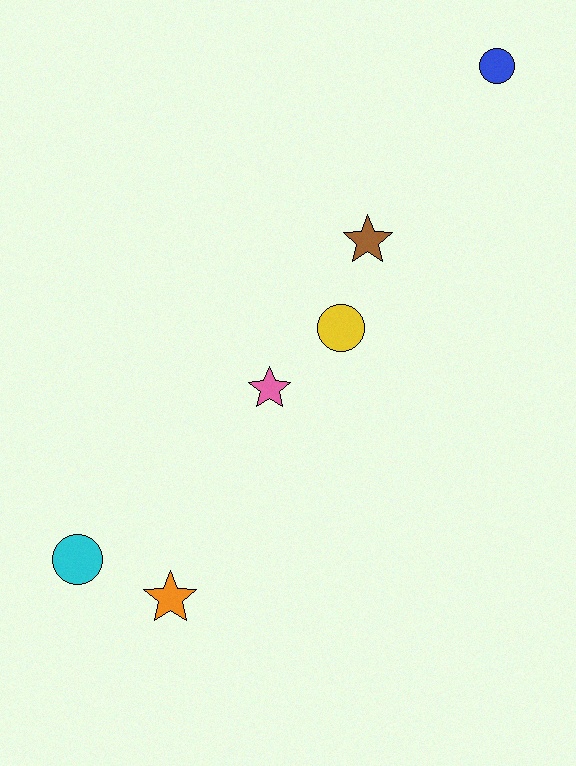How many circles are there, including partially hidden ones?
There are 3 circles.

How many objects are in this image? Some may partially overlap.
There are 6 objects.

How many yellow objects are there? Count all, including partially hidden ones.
There is 1 yellow object.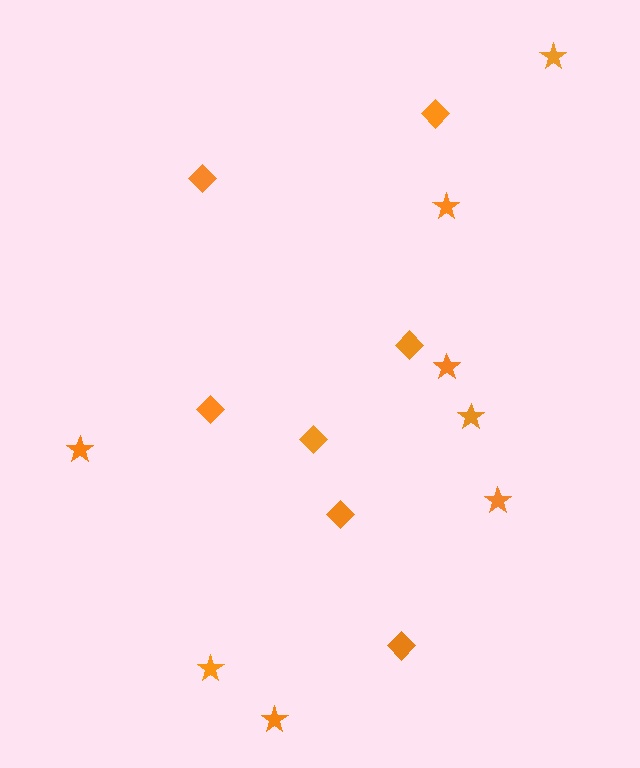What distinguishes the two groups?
There are 2 groups: one group of diamonds (7) and one group of stars (8).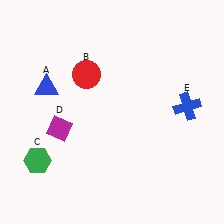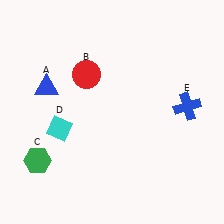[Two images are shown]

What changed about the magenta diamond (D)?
In Image 1, D is magenta. In Image 2, it changed to cyan.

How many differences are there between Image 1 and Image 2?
There is 1 difference between the two images.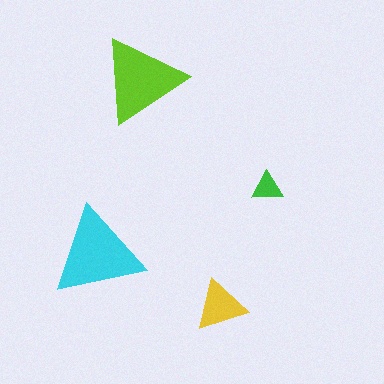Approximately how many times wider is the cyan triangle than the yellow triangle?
About 2 times wider.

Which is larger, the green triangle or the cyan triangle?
The cyan one.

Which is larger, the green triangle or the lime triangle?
The lime one.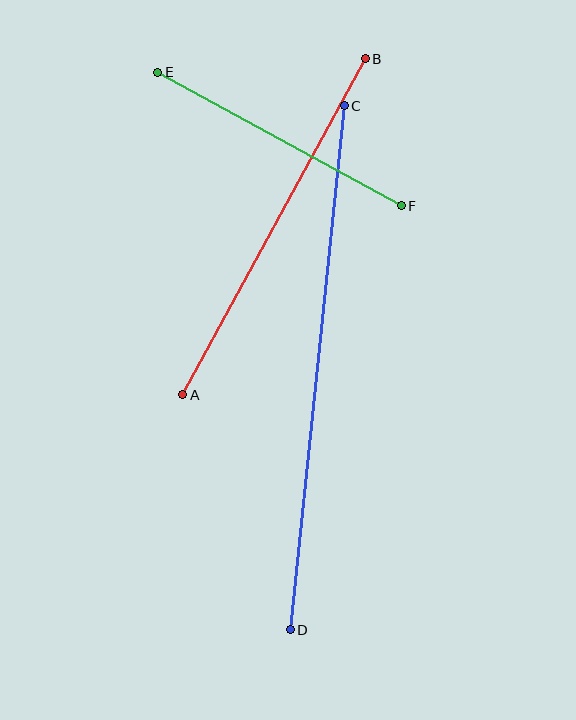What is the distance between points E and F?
The distance is approximately 278 pixels.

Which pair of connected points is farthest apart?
Points C and D are farthest apart.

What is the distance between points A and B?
The distance is approximately 383 pixels.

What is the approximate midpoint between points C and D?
The midpoint is at approximately (317, 368) pixels.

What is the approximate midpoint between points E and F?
The midpoint is at approximately (280, 139) pixels.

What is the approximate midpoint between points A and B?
The midpoint is at approximately (274, 227) pixels.